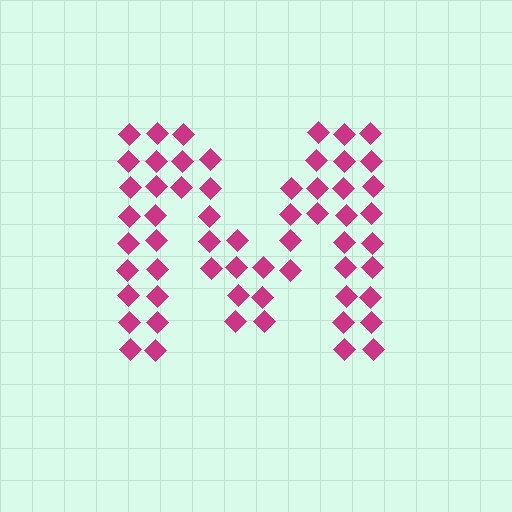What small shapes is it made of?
It is made of small diamonds.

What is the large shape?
The large shape is the letter M.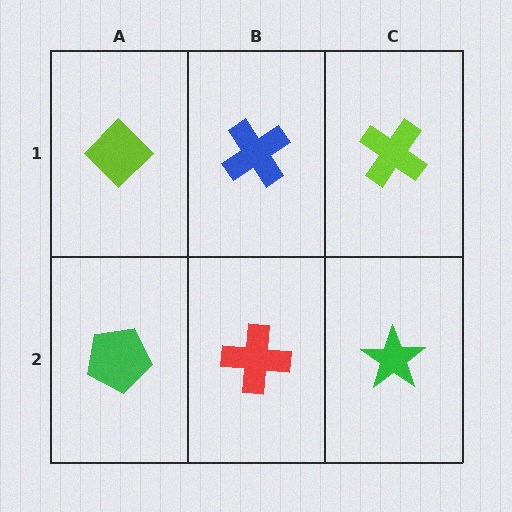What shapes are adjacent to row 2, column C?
A lime cross (row 1, column C), a red cross (row 2, column B).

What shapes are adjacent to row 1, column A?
A green pentagon (row 2, column A), a blue cross (row 1, column B).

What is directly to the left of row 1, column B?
A lime diamond.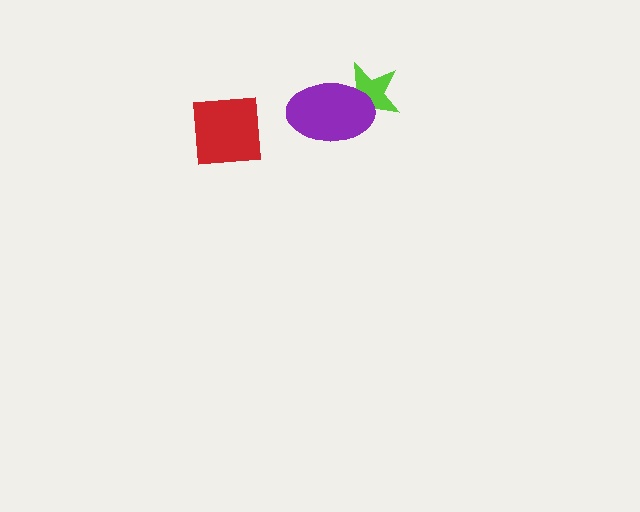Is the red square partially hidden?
No, no other shape covers it.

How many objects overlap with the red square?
0 objects overlap with the red square.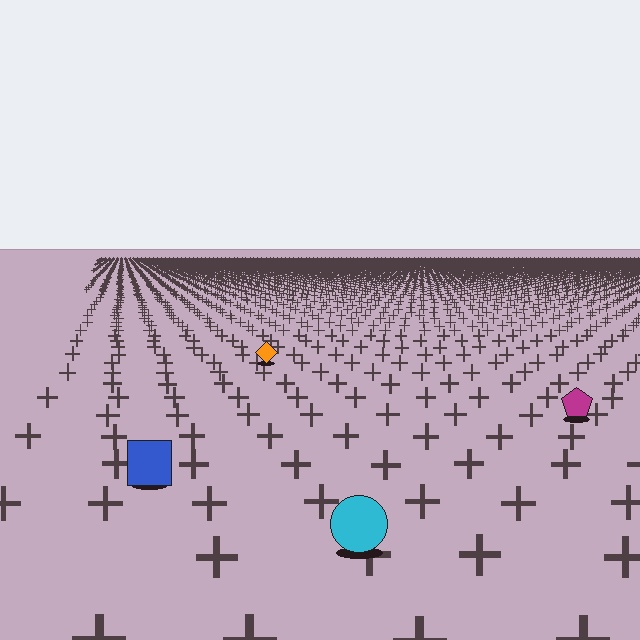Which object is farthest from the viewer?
The orange diamond is farthest from the viewer. It appears smaller and the ground texture around it is denser.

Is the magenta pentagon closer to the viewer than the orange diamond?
Yes. The magenta pentagon is closer — you can tell from the texture gradient: the ground texture is coarser near it.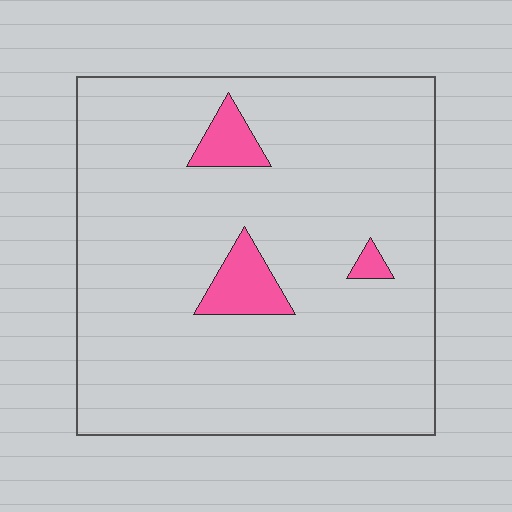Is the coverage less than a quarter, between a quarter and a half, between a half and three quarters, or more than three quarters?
Less than a quarter.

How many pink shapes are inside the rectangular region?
3.